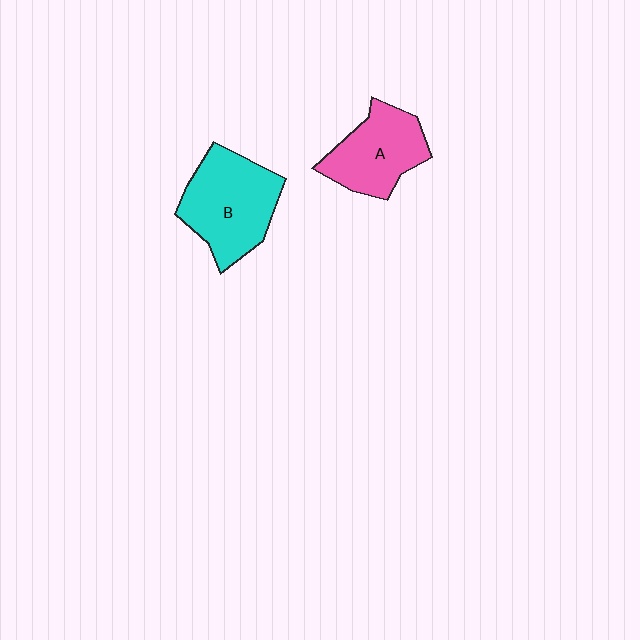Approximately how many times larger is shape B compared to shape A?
Approximately 1.3 times.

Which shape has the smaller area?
Shape A (pink).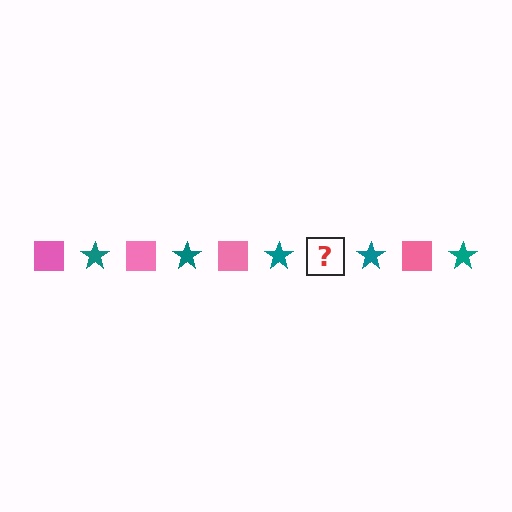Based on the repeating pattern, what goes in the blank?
The blank should be a pink square.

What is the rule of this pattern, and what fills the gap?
The rule is that the pattern alternates between pink square and teal star. The gap should be filled with a pink square.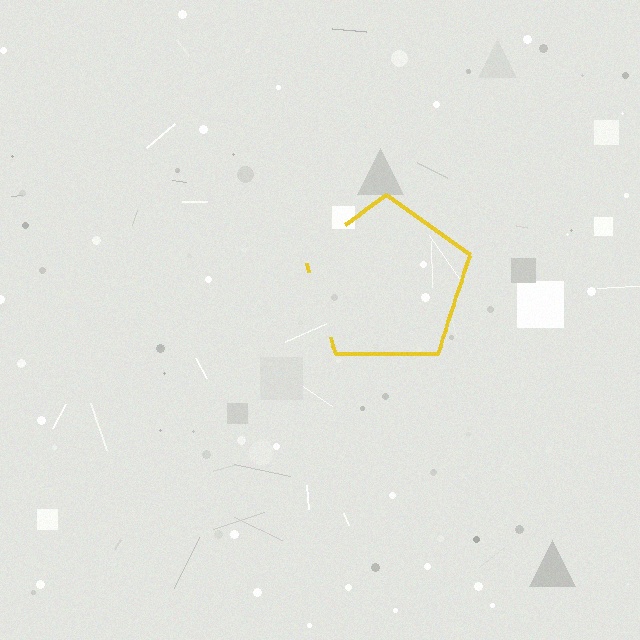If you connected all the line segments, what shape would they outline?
They would outline a pentagon.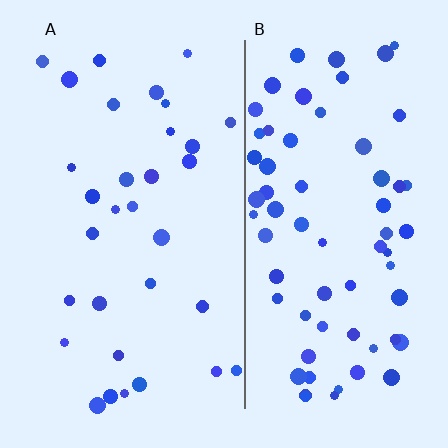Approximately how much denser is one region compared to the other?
Approximately 2.2× — region B over region A.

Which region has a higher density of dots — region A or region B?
B (the right).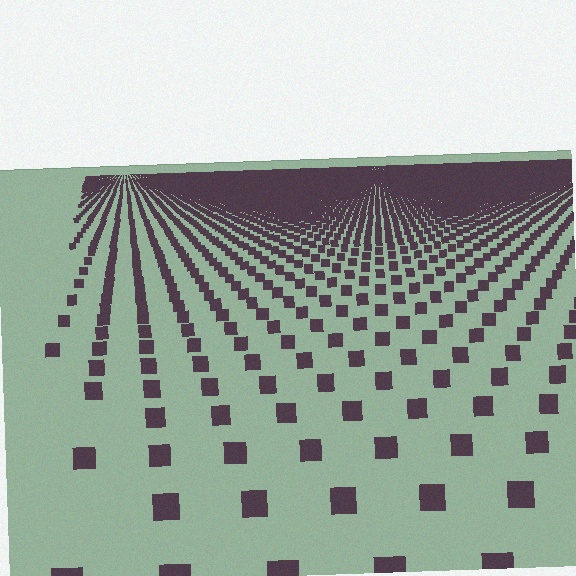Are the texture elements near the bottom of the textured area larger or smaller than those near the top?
Larger. Near the bottom, elements are closer to the viewer and appear at a bigger on-screen size.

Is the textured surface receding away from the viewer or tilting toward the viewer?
The surface is receding away from the viewer. Texture elements get smaller and denser toward the top.